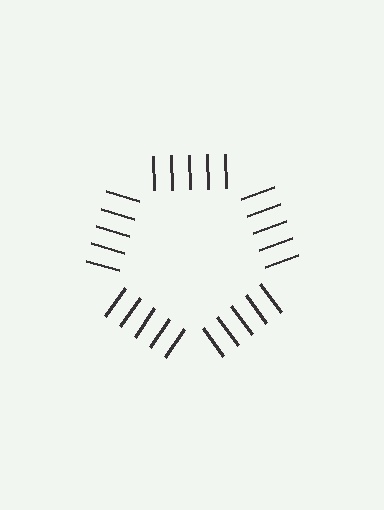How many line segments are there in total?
25 — 5 along each of the 5 edges.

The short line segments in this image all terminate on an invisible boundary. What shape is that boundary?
An illusory pentagon — the line segments terminate on its edges but no continuous stroke is drawn.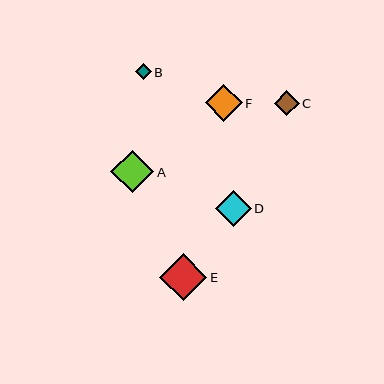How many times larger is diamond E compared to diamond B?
Diamond E is approximately 3.0 times the size of diamond B.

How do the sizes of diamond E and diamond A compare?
Diamond E and diamond A are approximately the same size.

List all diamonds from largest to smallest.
From largest to smallest: E, A, F, D, C, B.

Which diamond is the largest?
Diamond E is the largest with a size of approximately 47 pixels.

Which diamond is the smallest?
Diamond B is the smallest with a size of approximately 16 pixels.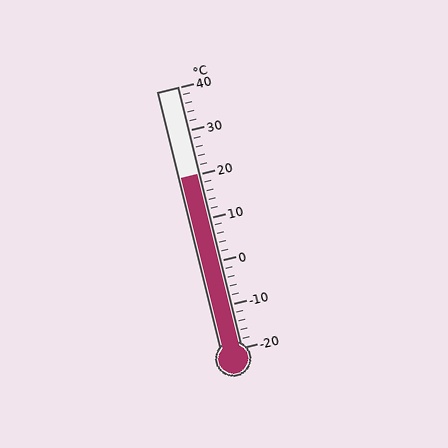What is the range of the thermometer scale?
The thermometer scale ranges from -20°C to 40°C.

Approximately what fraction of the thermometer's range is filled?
The thermometer is filled to approximately 65% of its range.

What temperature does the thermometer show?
The thermometer shows approximately 20°C.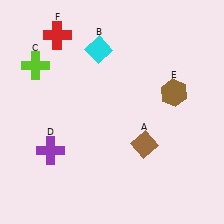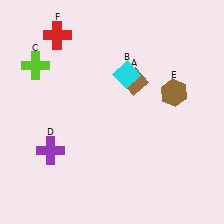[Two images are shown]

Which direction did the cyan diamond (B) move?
The cyan diamond (B) moved right.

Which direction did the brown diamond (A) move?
The brown diamond (A) moved up.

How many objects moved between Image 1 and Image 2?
2 objects moved between the two images.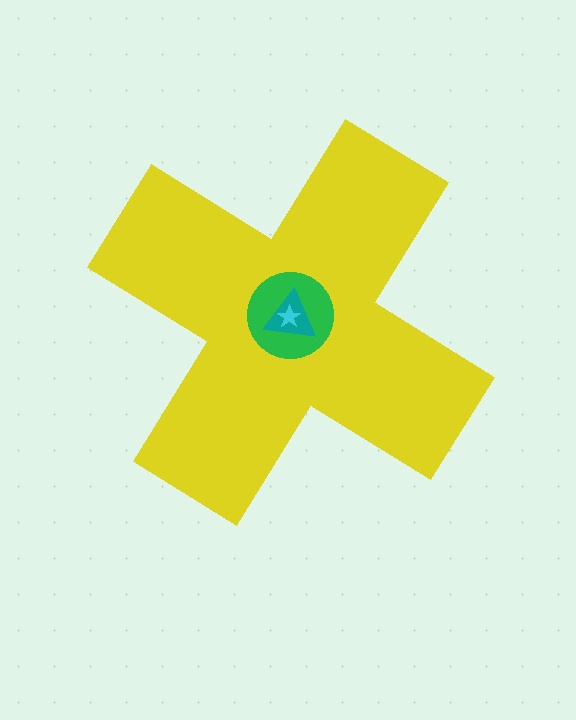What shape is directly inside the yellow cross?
The green circle.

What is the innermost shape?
The cyan star.